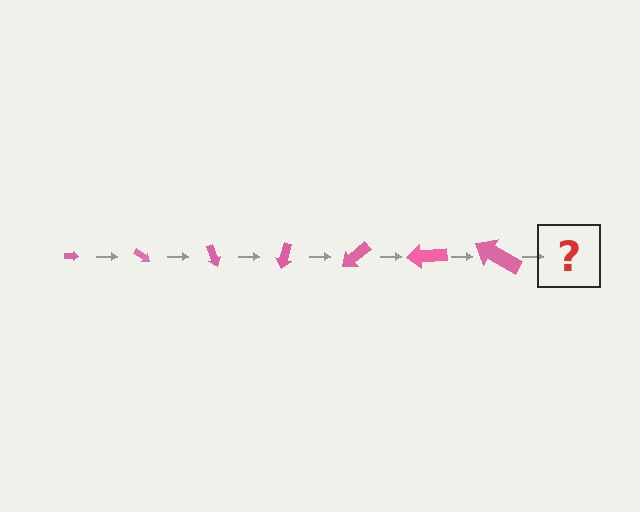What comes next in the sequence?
The next element should be an arrow, larger than the previous one and rotated 245 degrees from the start.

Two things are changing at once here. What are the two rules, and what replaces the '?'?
The two rules are that the arrow grows larger each step and it rotates 35 degrees each step. The '?' should be an arrow, larger than the previous one and rotated 245 degrees from the start.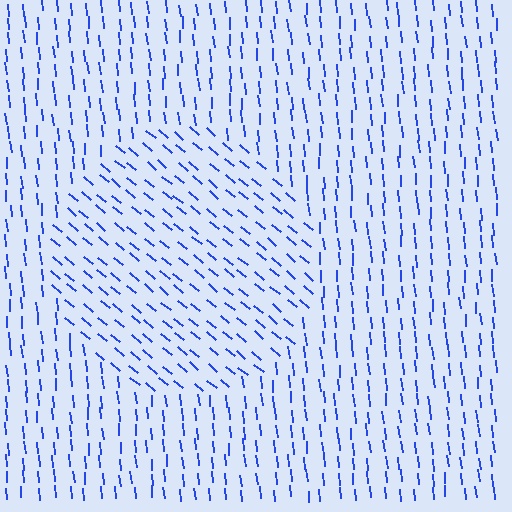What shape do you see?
I see a circle.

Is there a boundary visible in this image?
Yes, there is a texture boundary formed by a change in line orientation.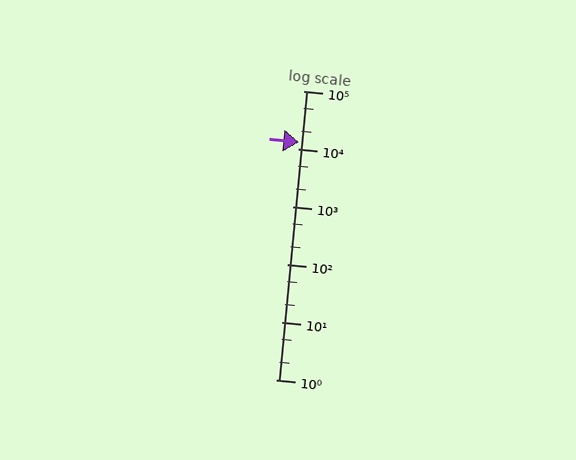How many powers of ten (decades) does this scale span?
The scale spans 5 decades, from 1 to 100000.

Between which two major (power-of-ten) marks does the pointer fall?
The pointer is between 10000 and 100000.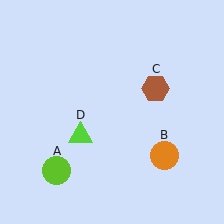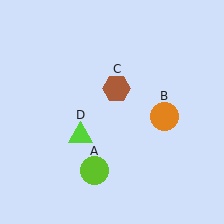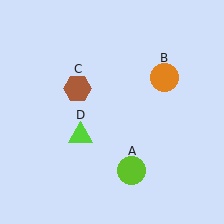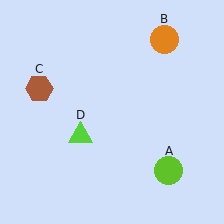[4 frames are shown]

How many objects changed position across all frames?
3 objects changed position: lime circle (object A), orange circle (object B), brown hexagon (object C).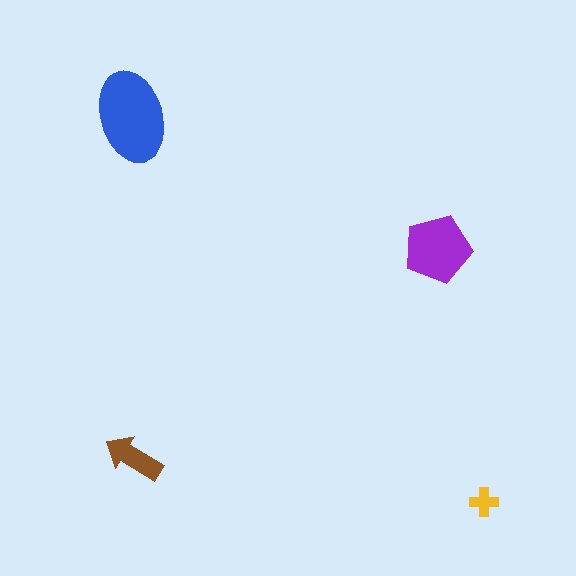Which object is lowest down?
The yellow cross is bottommost.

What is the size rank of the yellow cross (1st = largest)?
4th.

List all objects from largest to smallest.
The blue ellipse, the purple pentagon, the brown arrow, the yellow cross.